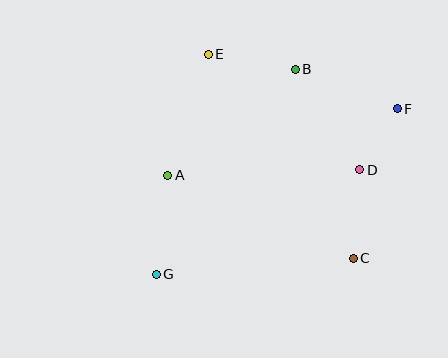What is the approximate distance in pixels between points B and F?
The distance between B and F is approximately 109 pixels.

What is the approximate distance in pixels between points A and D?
The distance between A and D is approximately 192 pixels.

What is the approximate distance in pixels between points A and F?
The distance between A and F is approximately 239 pixels.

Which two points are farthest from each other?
Points F and G are farthest from each other.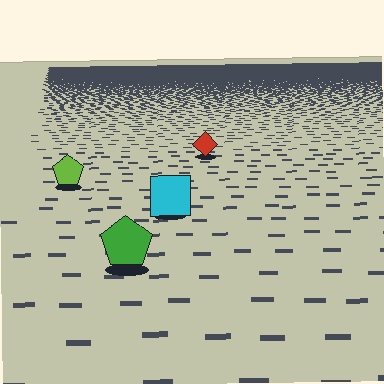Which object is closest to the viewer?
The green pentagon is closest. The texture marks near it are larger and more spread out.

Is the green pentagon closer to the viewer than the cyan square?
Yes. The green pentagon is closer — you can tell from the texture gradient: the ground texture is coarser near it.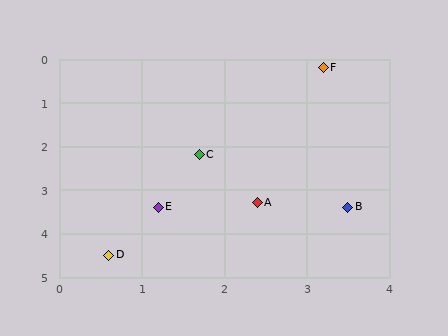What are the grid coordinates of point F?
Point F is at approximately (3.2, 0.2).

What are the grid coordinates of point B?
Point B is at approximately (3.5, 3.4).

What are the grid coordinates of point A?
Point A is at approximately (2.4, 3.3).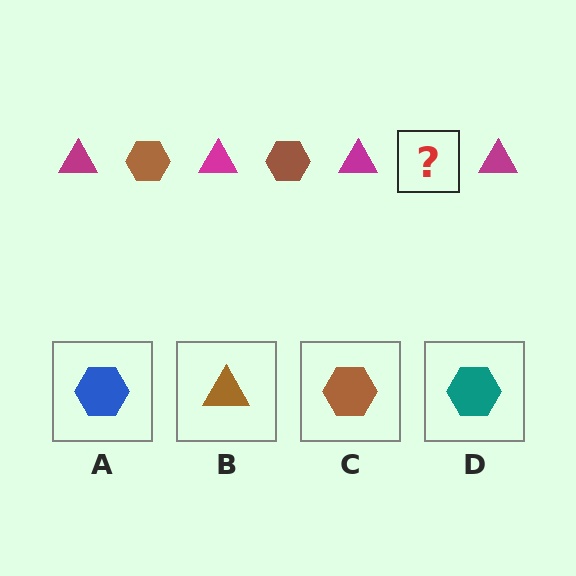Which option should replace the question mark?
Option C.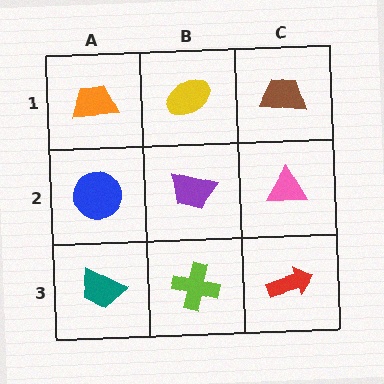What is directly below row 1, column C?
A pink triangle.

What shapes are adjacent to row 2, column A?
An orange trapezoid (row 1, column A), a teal trapezoid (row 3, column A), a purple trapezoid (row 2, column B).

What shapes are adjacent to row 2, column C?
A brown trapezoid (row 1, column C), a red arrow (row 3, column C), a purple trapezoid (row 2, column B).